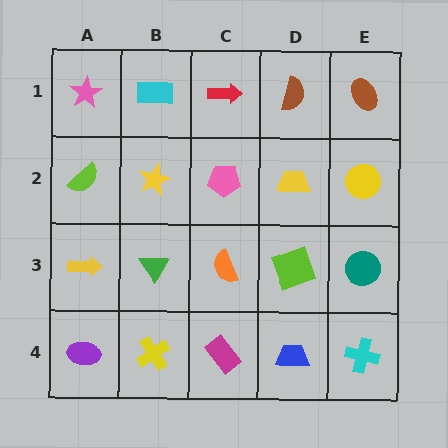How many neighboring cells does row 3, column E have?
3.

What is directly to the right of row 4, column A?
A yellow cross.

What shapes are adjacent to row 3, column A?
A lime semicircle (row 2, column A), a purple ellipse (row 4, column A), a green triangle (row 3, column B).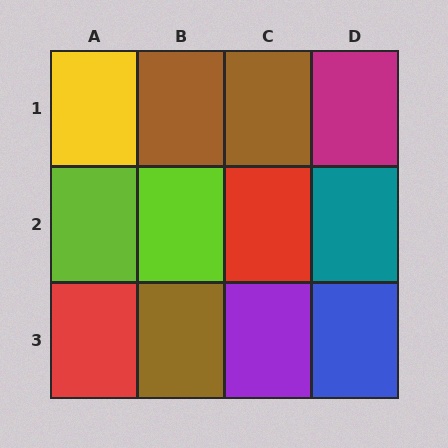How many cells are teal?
1 cell is teal.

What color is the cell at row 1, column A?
Yellow.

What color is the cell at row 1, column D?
Magenta.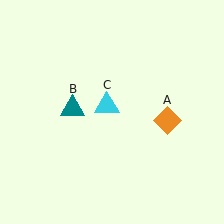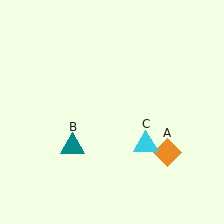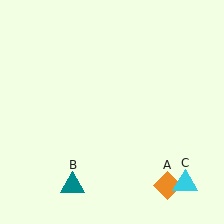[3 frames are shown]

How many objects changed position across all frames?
3 objects changed position: orange diamond (object A), teal triangle (object B), cyan triangle (object C).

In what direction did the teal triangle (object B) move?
The teal triangle (object B) moved down.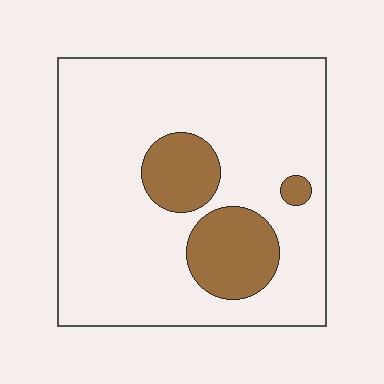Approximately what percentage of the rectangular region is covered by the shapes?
Approximately 20%.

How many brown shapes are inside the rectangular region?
3.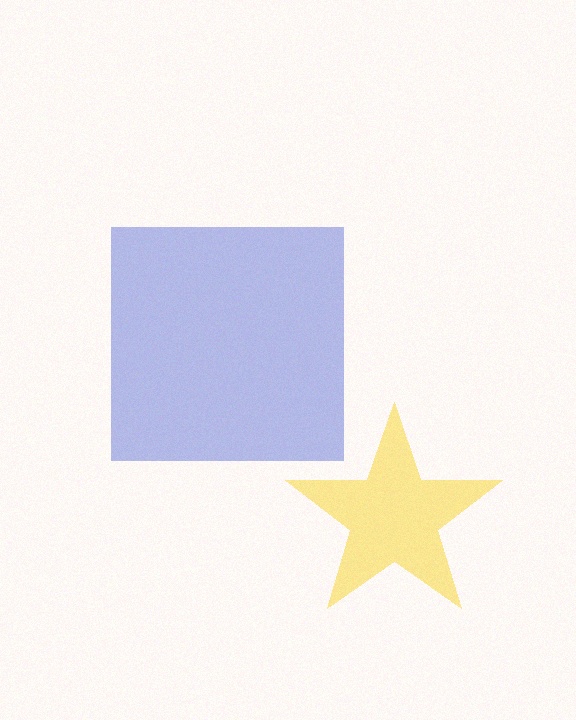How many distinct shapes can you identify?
There are 2 distinct shapes: a yellow star, a blue square.